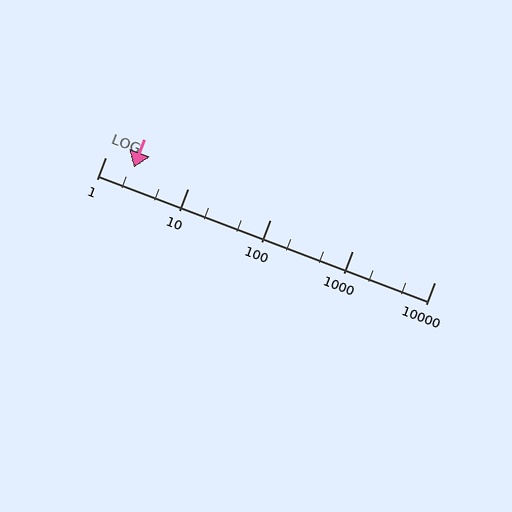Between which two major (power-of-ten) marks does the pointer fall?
The pointer is between 1 and 10.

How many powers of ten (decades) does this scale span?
The scale spans 4 decades, from 1 to 10000.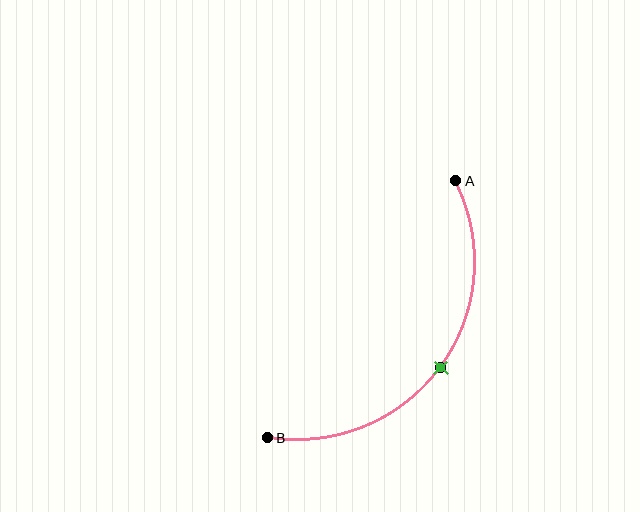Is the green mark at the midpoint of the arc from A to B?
Yes. The green mark lies on the arc at equal arc-length from both A and B — it is the arc midpoint.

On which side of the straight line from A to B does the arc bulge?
The arc bulges below and to the right of the straight line connecting A and B.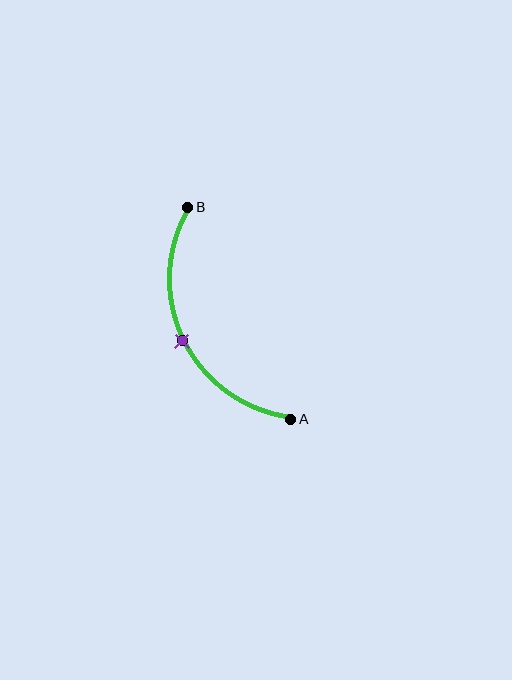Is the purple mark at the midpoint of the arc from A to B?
Yes. The purple mark lies on the arc at equal arc-length from both A and B — it is the arc midpoint.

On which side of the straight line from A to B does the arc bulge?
The arc bulges to the left of the straight line connecting A and B.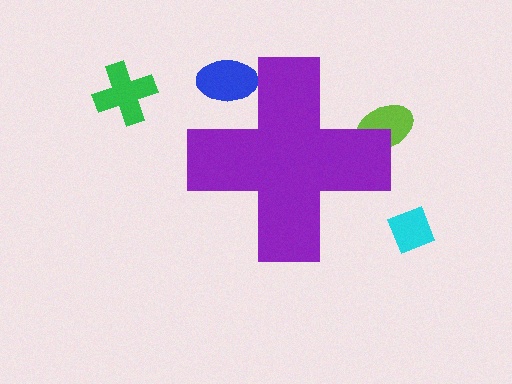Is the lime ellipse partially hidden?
Yes, the lime ellipse is partially hidden behind the purple cross.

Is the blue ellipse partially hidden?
Yes, the blue ellipse is partially hidden behind the purple cross.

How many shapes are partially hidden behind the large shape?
2 shapes are partially hidden.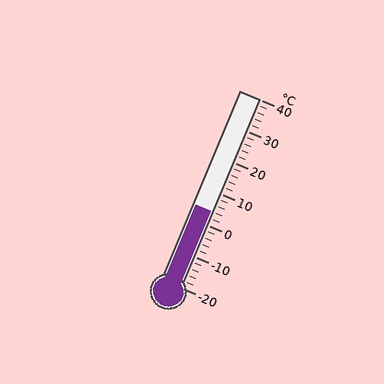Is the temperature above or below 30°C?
The temperature is below 30°C.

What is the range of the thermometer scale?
The thermometer scale ranges from -20°C to 40°C.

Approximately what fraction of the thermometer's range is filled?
The thermometer is filled to approximately 40% of its range.